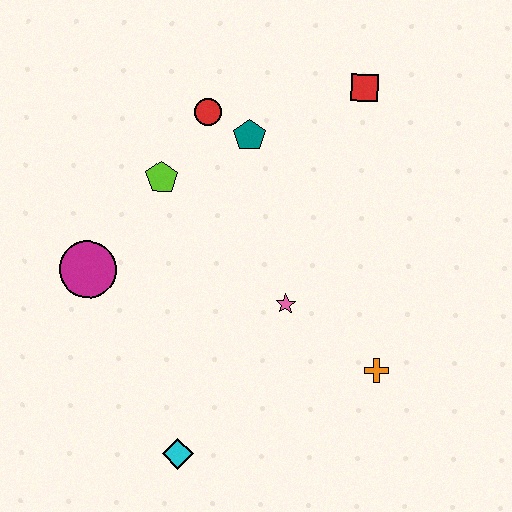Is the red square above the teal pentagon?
Yes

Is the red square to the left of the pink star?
No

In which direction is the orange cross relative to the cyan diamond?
The orange cross is to the right of the cyan diamond.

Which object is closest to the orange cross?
The pink star is closest to the orange cross.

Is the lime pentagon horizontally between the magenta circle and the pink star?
Yes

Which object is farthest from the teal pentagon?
The cyan diamond is farthest from the teal pentagon.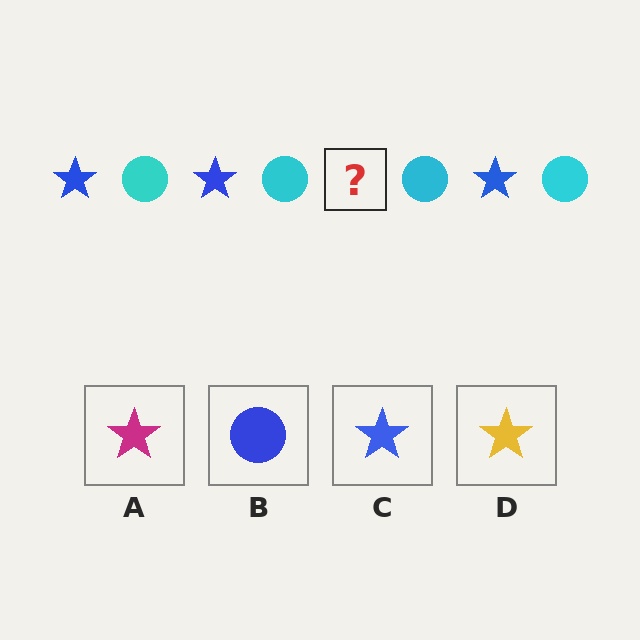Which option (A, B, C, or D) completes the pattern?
C.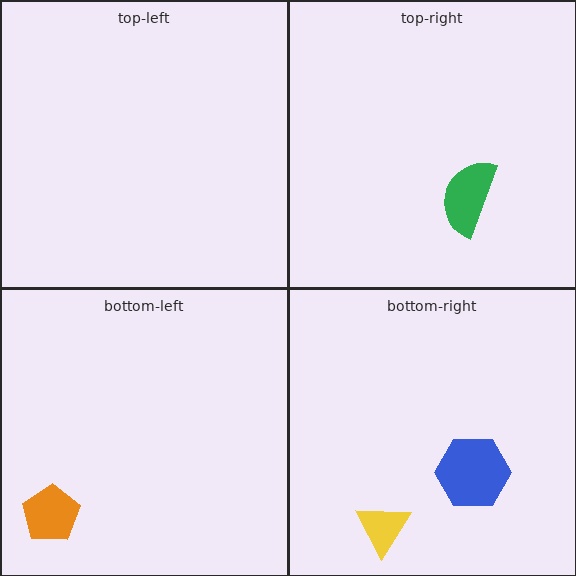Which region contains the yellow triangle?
The bottom-right region.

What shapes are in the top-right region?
The green semicircle.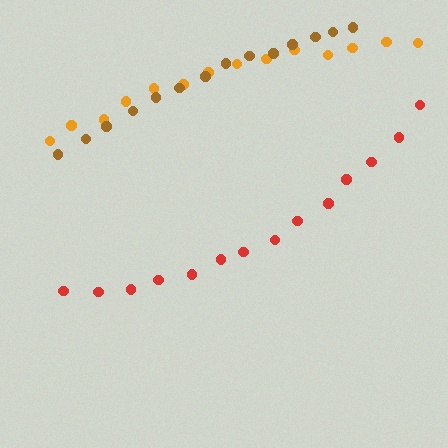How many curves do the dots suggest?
There are 3 distinct paths.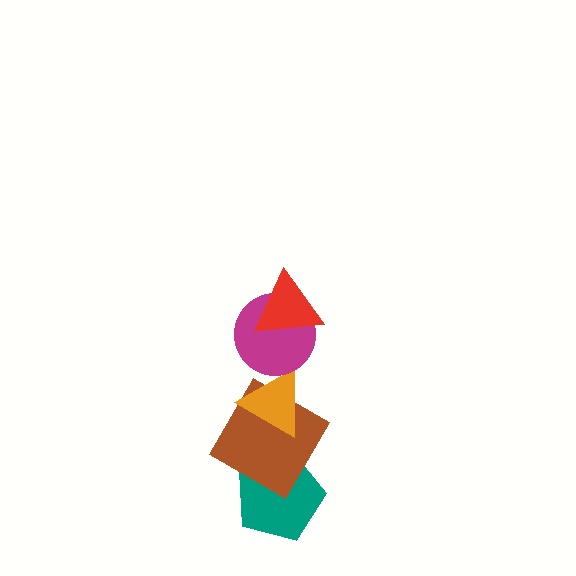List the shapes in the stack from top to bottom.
From top to bottom: the red triangle, the magenta circle, the orange triangle, the brown square, the teal pentagon.